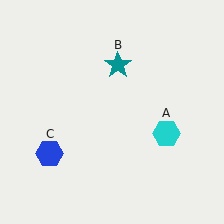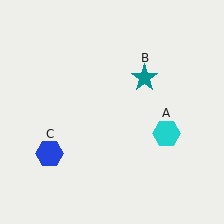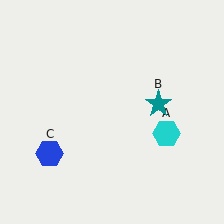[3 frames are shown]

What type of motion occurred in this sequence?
The teal star (object B) rotated clockwise around the center of the scene.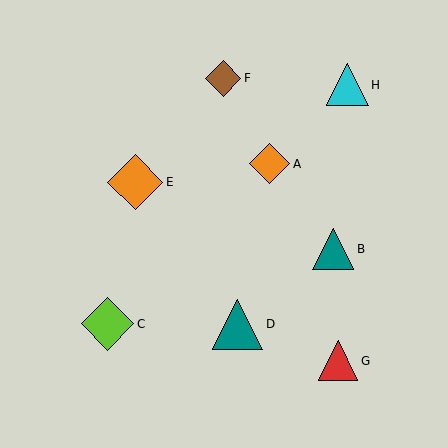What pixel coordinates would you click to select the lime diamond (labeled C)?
Click at (108, 324) to select the lime diamond C.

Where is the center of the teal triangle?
The center of the teal triangle is at (238, 324).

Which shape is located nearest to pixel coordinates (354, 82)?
The cyan triangle (labeled H) at (347, 85) is nearest to that location.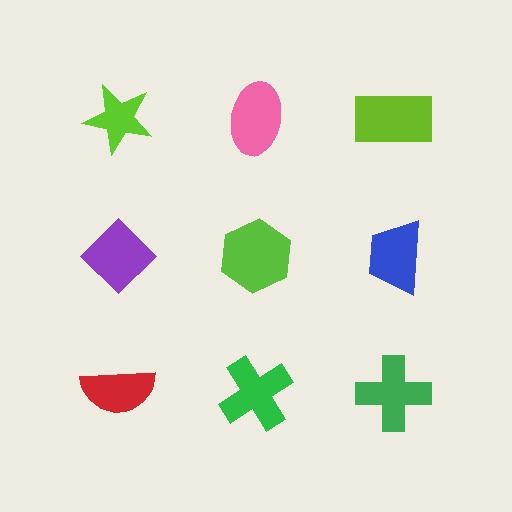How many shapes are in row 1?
3 shapes.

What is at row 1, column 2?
A pink ellipse.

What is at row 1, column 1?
A lime star.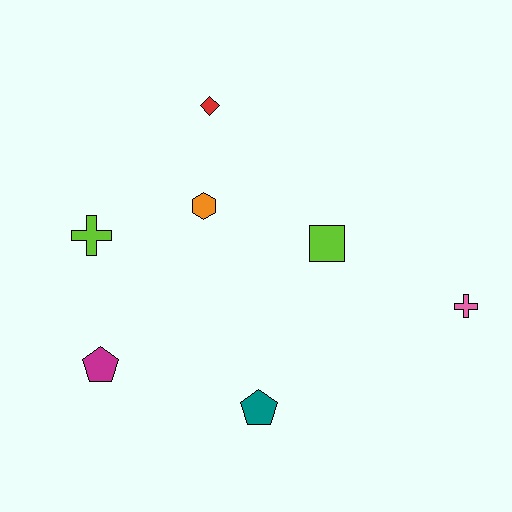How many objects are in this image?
There are 7 objects.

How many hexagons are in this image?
There is 1 hexagon.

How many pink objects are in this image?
There is 1 pink object.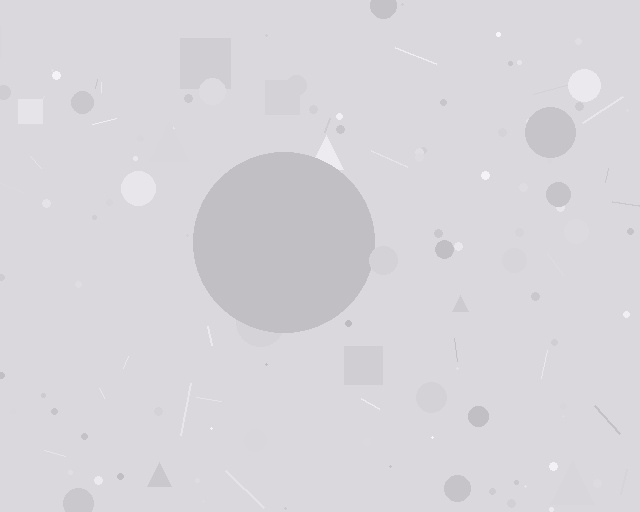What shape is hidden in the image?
A circle is hidden in the image.